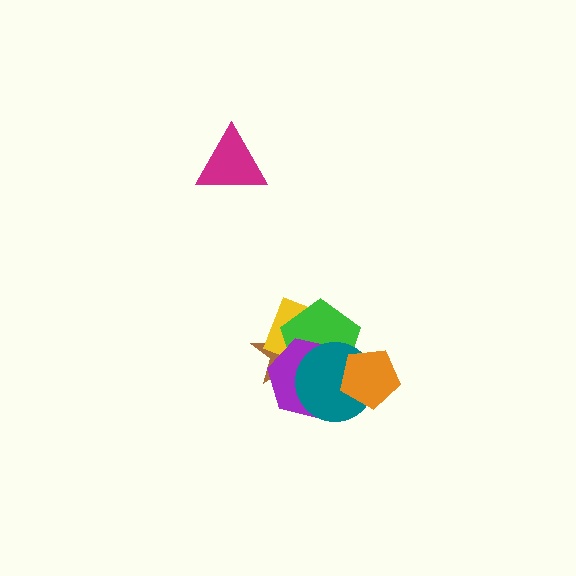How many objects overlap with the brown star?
4 objects overlap with the brown star.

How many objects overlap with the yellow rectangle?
3 objects overlap with the yellow rectangle.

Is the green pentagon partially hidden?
Yes, it is partially covered by another shape.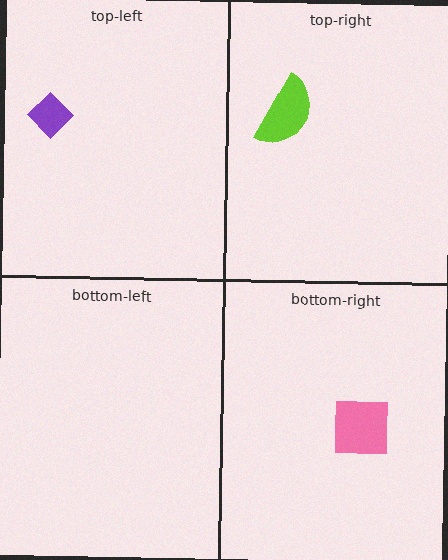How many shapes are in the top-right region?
1.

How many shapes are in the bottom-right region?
1.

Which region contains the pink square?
The bottom-right region.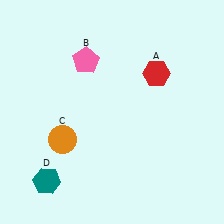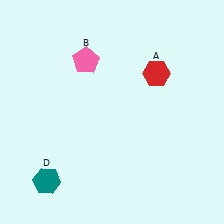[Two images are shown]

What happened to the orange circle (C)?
The orange circle (C) was removed in Image 2. It was in the bottom-left area of Image 1.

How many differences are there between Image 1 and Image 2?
There is 1 difference between the two images.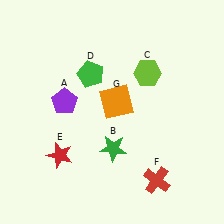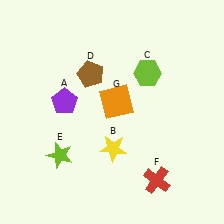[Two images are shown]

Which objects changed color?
B changed from green to yellow. D changed from green to brown. E changed from red to lime.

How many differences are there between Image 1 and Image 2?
There are 3 differences between the two images.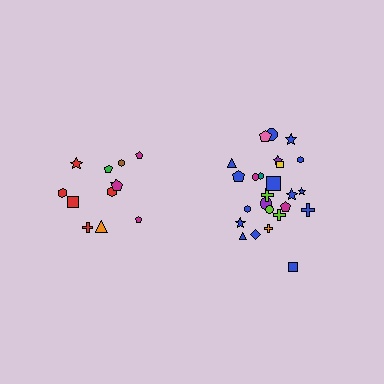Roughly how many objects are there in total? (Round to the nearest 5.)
Roughly 35 objects in total.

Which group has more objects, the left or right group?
The right group.